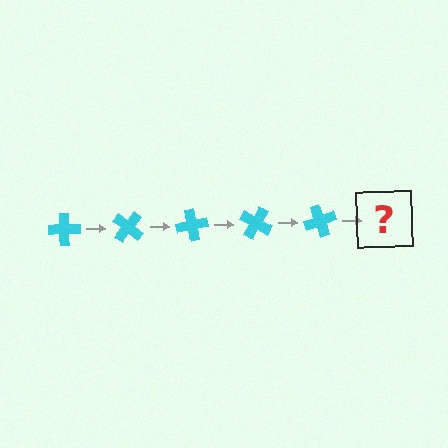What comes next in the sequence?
The next element should be a cyan cross rotated 200 degrees.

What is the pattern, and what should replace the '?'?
The pattern is that the cross rotates 40 degrees each step. The '?' should be a cyan cross rotated 200 degrees.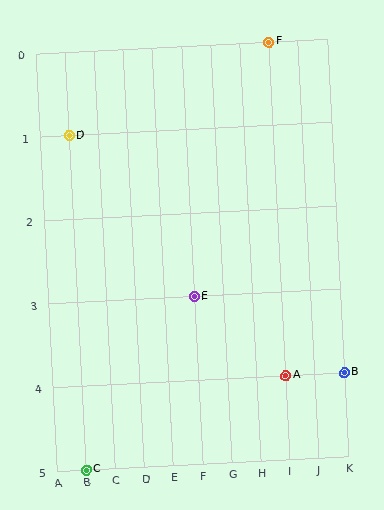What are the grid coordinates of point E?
Point E is at grid coordinates (F, 3).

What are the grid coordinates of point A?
Point A is at grid coordinates (I, 4).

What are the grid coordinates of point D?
Point D is at grid coordinates (B, 1).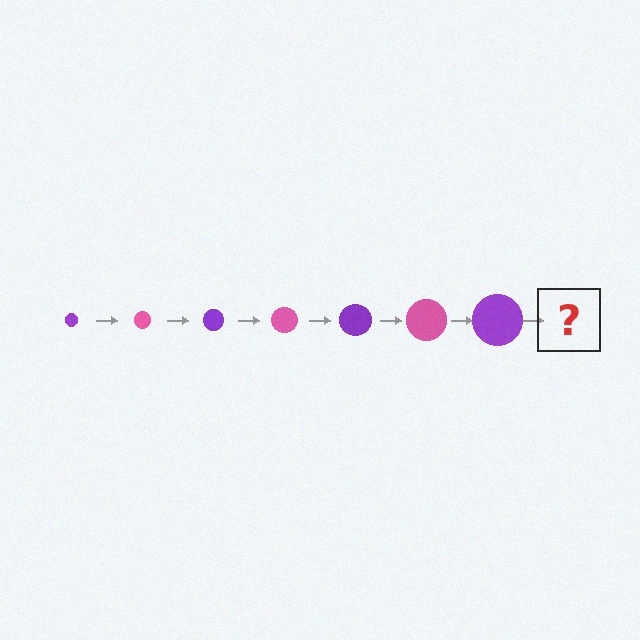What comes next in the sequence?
The next element should be a pink circle, larger than the previous one.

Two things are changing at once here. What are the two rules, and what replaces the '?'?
The two rules are that the circle grows larger each step and the color cycles through purple and pink. The '?' should be a pink circle, larger than the previous one.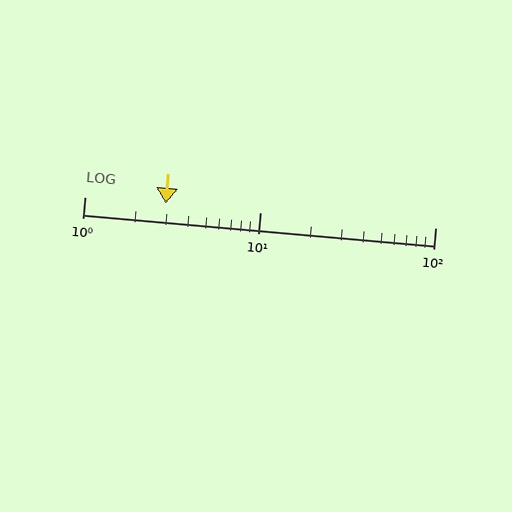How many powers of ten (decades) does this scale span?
The scale spans 2 decades, from 1 to 100.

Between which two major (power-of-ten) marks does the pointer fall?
The pointer is between 1 and 10.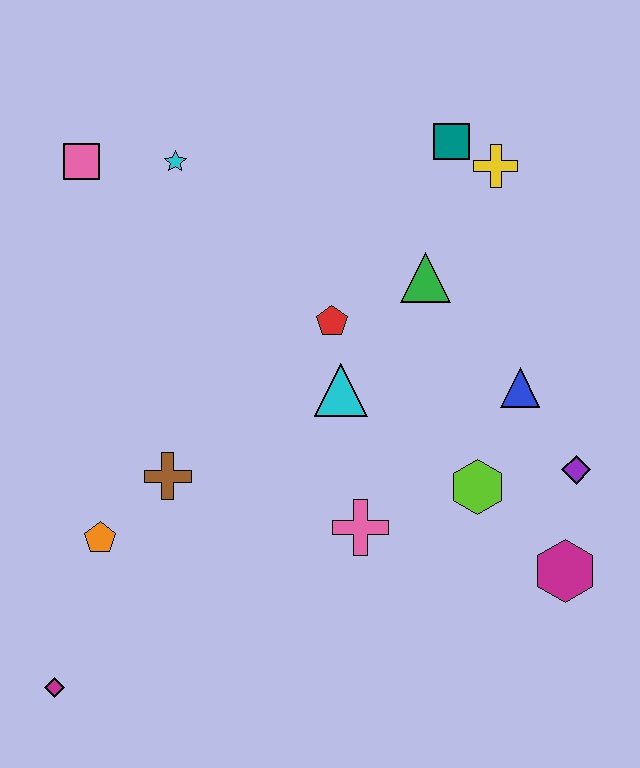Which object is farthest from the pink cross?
The pink square is farthest from the pink cross.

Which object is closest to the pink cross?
The lime hexagon is closest to the pink cross.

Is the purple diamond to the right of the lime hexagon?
Yes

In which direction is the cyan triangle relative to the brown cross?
The cyan triangle is to the right of the brown cross.